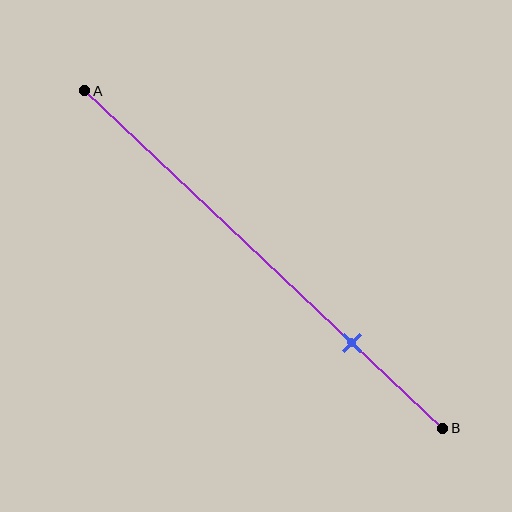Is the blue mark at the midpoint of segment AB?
No, the mark is at about 75% from A, not at the 50% midpoint.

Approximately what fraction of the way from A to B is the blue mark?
The blue mark is approximately 75% of the way from A to B.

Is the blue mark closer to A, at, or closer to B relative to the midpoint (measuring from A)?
The blue mark is closer to point B than the midpoint of segment AB.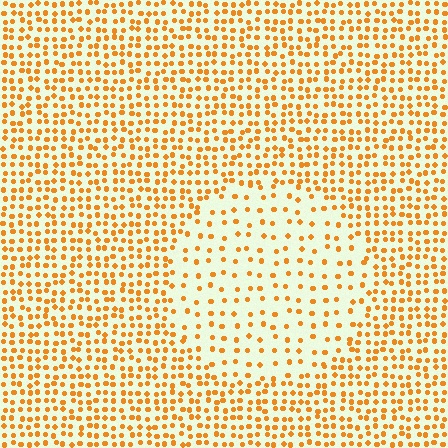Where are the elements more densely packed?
The elements are more densely packed outside the circle boundary.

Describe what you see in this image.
The image contains small orange elements arranged at two different densities. A circle-shaped region is visible where the elements are less densely packed than the surrounding area.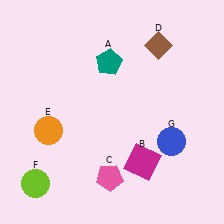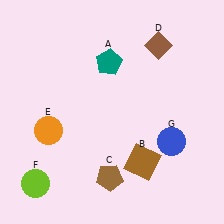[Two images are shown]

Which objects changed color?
B changed from magenta to brown. C changed from pink to brown.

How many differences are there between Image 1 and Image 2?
There are 2 differences between the two images.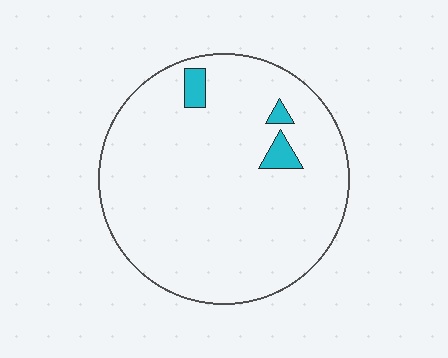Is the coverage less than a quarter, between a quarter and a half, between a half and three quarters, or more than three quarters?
Less than a quarter.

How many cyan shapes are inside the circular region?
3.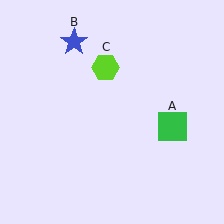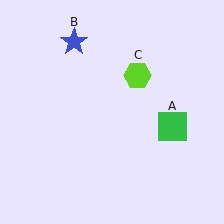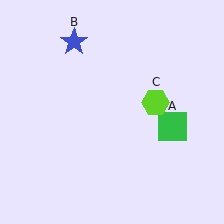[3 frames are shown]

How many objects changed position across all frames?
1 object changed position: lime hexagon (object C).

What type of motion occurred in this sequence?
The lime hexagon (object C) rotated clockwise around the center of the scene.